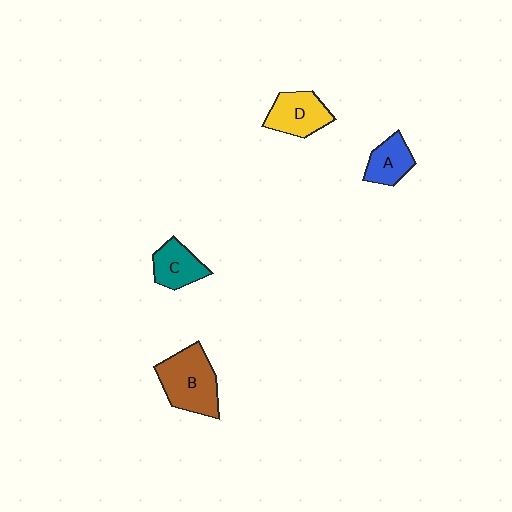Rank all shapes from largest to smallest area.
From largest to smallest: B (brown), D (yellow), C (teal), A (blue).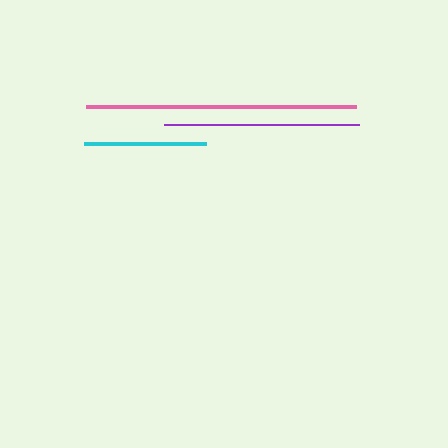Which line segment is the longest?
The pink line is the longest at approximately 269 pixels.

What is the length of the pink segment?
The pink segment is approximately 269 pixels long.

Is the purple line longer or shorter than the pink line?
The pink line is longer than the purple line.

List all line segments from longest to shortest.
From longest to shortest: pink, purple, cyan.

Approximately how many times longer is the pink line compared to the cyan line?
The pink line is approximately 2.2 times the length of the cyan line.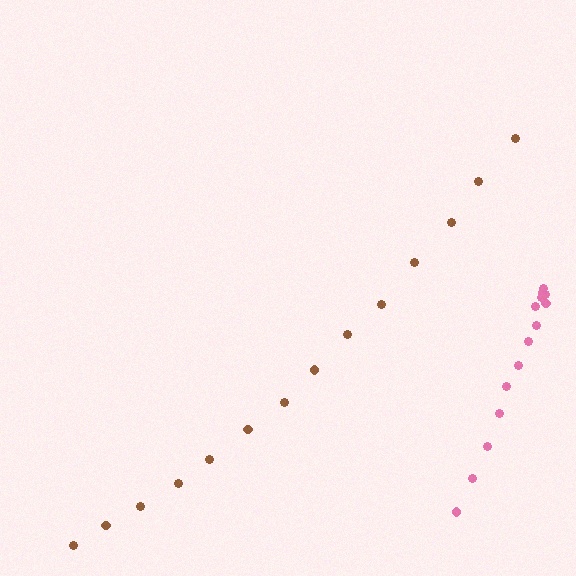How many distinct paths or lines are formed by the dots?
There are 2 distinct paths.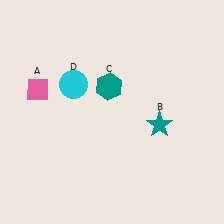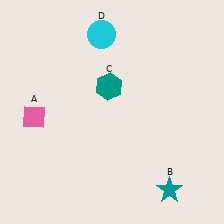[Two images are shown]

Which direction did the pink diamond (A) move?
The pink diamond (A) moved down.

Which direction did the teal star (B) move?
The teal star (B) moved down.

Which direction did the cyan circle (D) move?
The cyan circle (D) moved up.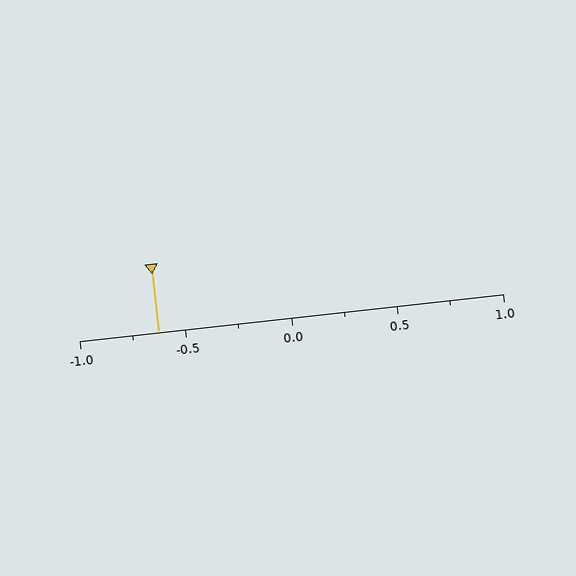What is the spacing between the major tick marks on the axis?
The major ticks are spaced 0.5 apart.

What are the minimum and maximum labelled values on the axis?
The axis runs from -1.0 to 1.0.